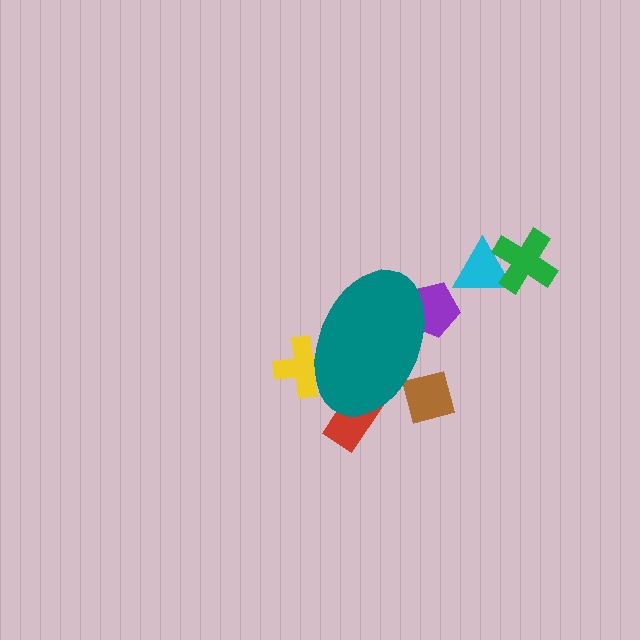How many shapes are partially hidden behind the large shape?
4 shapes are partially hidden.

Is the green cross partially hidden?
No, the green cross is fully visible.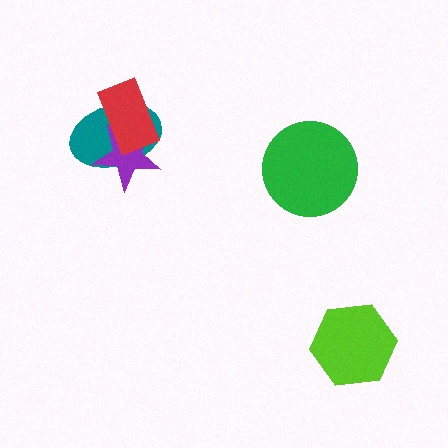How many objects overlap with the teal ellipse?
2 objects overlap with the teal ellipse.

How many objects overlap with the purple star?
2 objects overlap with the purple star.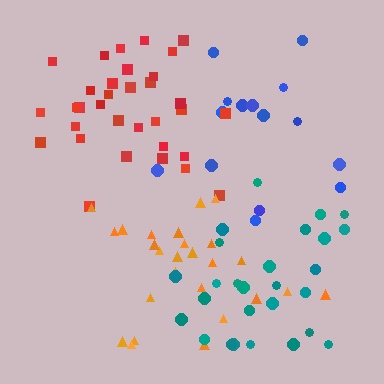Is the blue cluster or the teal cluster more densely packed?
Teal.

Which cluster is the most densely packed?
Red.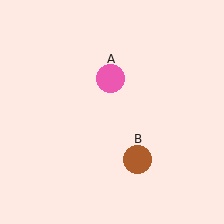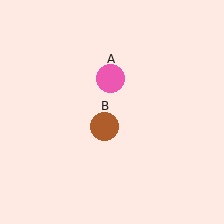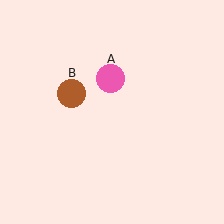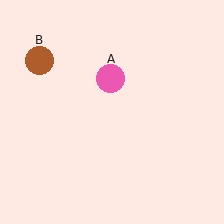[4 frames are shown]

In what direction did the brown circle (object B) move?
The brown circle (object B) moved up and to the left.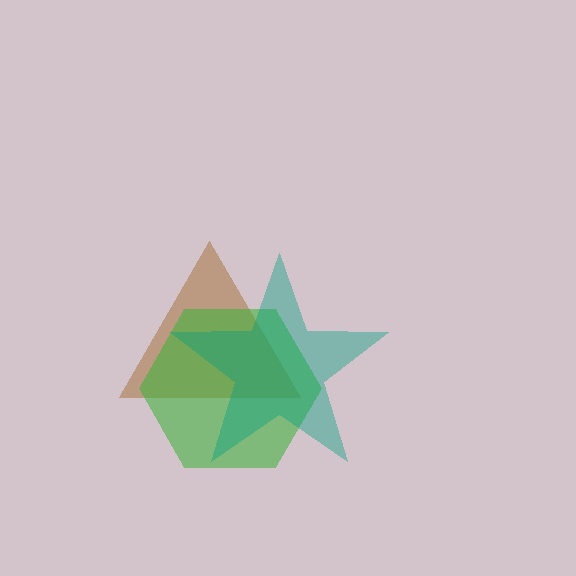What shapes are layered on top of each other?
The layered shapes are: a brown triangle, a green hexagon, a teal star.